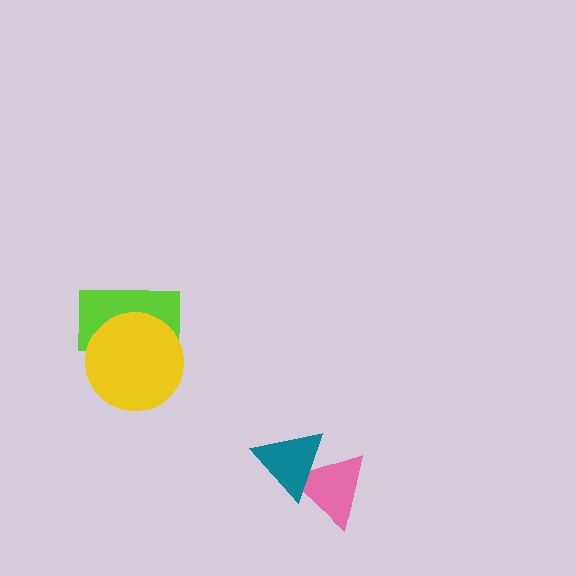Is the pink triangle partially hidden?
Yes, it is partially covered by another shape.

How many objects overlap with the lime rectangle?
1 object overlaps with the lime rectangle.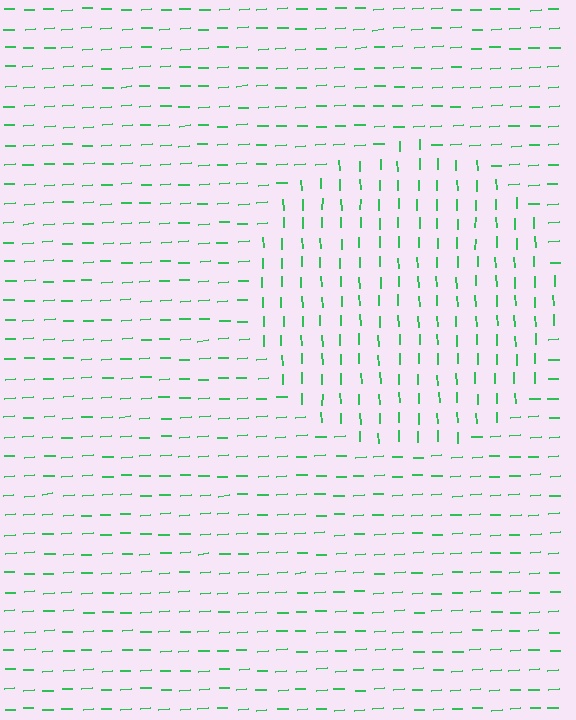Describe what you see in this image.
The image is filled with small green line segments. A circle region in the image has lines oriented differently from the surrounding lines, creating a visible texture boundary.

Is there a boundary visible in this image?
Yes, there is a texture boundary formed by a change in line orientation.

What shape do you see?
I see a circle.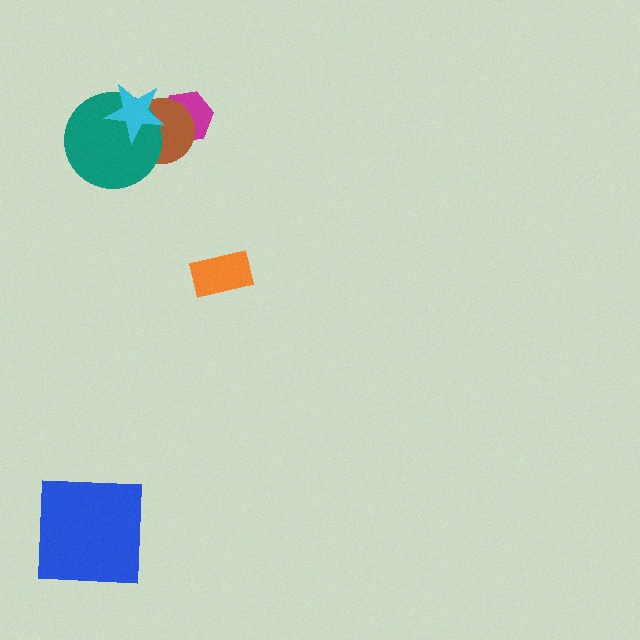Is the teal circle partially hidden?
Yes, it is partially covered by another shape.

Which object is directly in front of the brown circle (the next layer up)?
The teal circle is directly in front of the brown circle.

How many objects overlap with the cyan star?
3 objects overlap with the cyan star.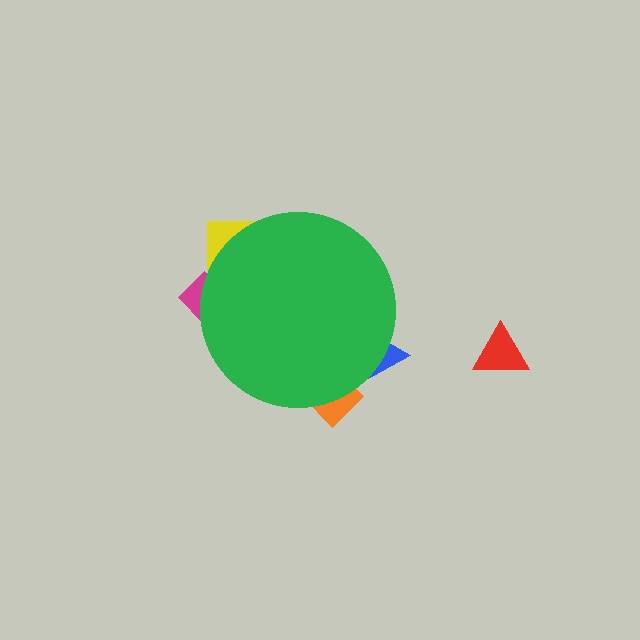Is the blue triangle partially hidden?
Yes, the blue triangle is partially hidden behind the green circle.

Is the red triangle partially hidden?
No, the red triangle is fully visible.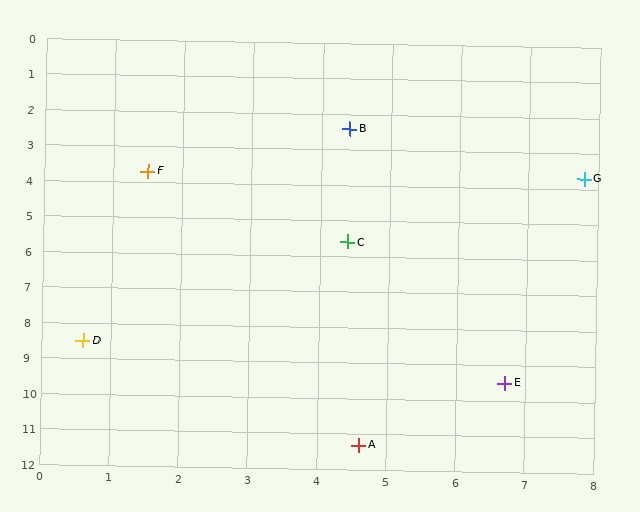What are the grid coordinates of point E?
Point E is at approximately (6.7, 9.5).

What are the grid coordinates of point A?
Point A is at approximately (4.6, 11.3).